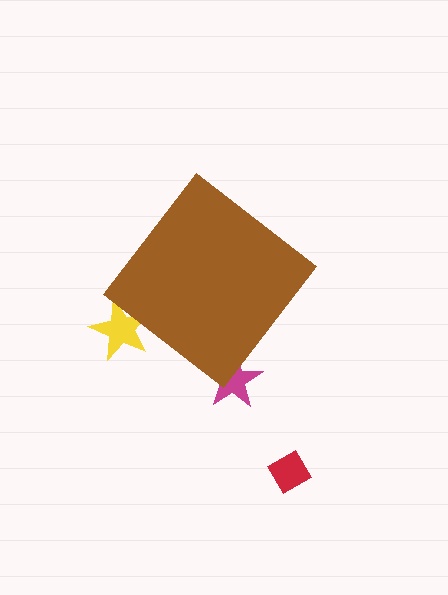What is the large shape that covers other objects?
A brown diamond.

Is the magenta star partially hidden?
Yes, the magenta star is partially hidden behind the brown diamond.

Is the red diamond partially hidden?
No, the red diamond is fully visible.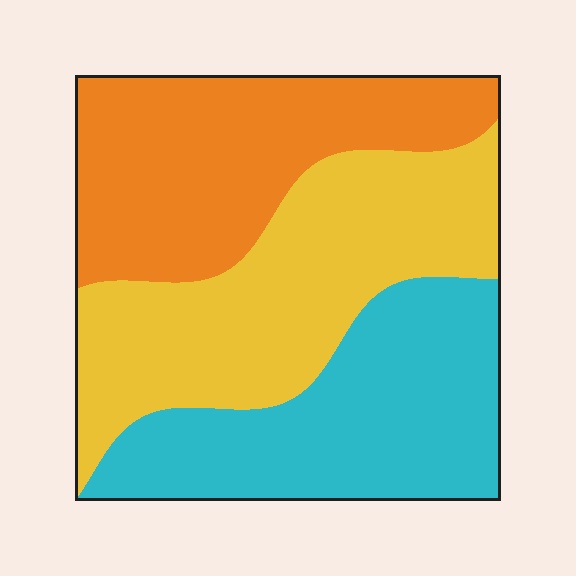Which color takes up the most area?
Yellow, at roughly 35%.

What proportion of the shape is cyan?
Cyan takes up between a sixth and a third of the shape.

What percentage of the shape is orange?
Orange covers 32% of the shape.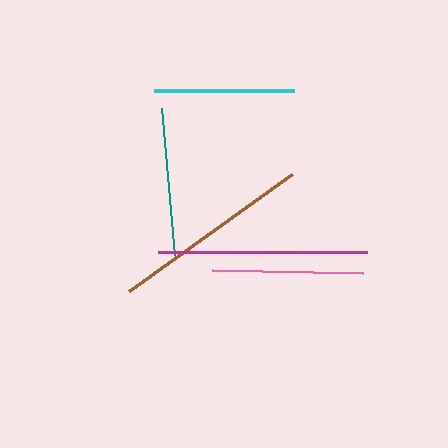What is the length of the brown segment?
The brown segment is approximately 200 pixels long.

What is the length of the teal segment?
The teal segment is approximately 147 pixels long.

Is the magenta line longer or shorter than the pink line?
The magenta line is longer than the pink line.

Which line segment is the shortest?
The cyan line is the shortest at approximately 140 pixels.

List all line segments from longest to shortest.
From longest to shortest: magenta, brown, pink, teal, cyan.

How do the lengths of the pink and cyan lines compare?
The pink and cyan lines are approximately the same length.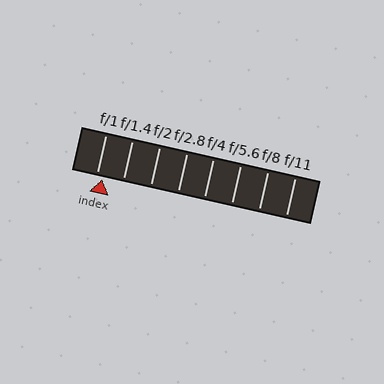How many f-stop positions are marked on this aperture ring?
There are 8 f-stop positions marked.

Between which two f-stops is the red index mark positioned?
The index mark is between f/1 and f/1.4.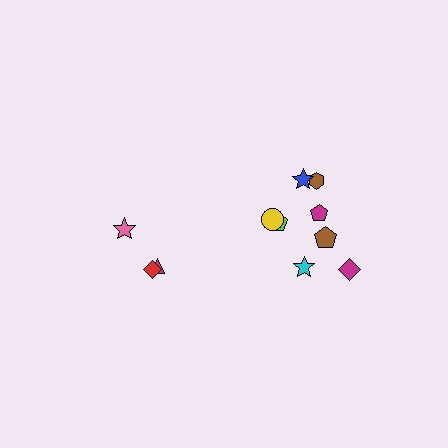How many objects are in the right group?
There are 8 objects.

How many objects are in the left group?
There are 3 objects.